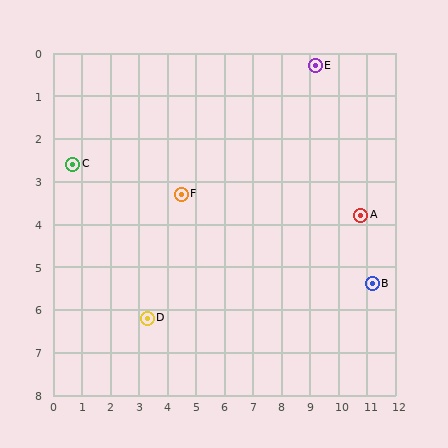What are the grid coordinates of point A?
Point A is at approximately (10.8, 3.8).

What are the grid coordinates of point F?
Point F is at approximately (4.5, 3.3).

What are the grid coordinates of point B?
Point B is at approximately (11.2, 5.4).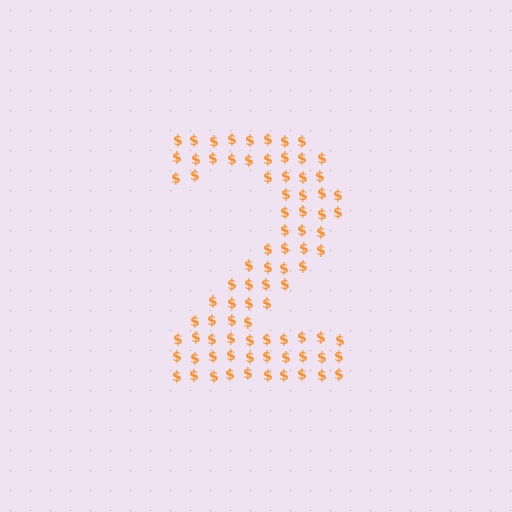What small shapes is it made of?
It is made of small dollar signs.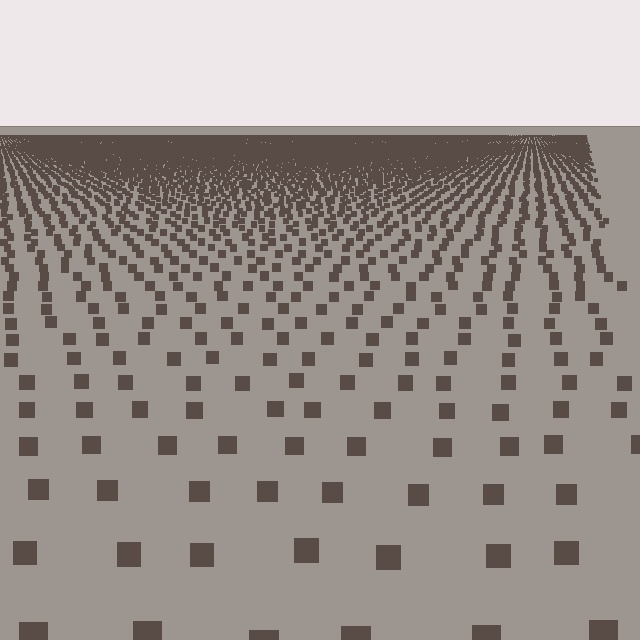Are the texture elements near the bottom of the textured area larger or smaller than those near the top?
Larger. Near the bottom, elements are closer to the viewer and appear at a bigger on-screen size.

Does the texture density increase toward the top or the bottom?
Density increases toward the top.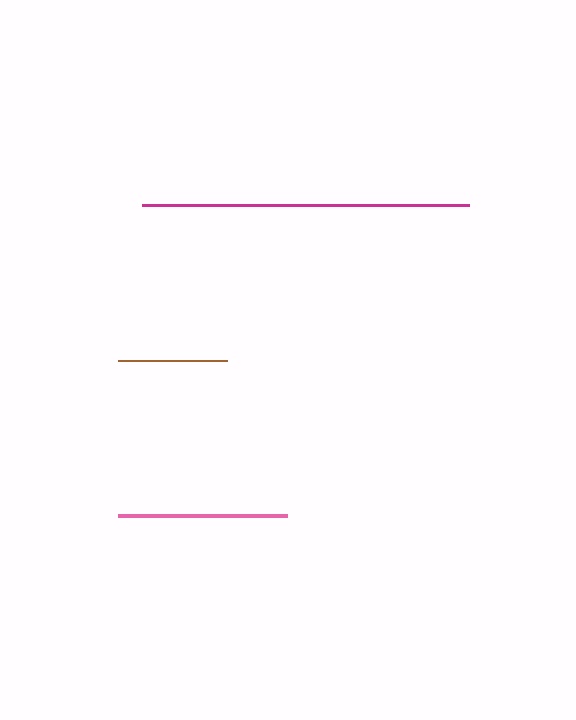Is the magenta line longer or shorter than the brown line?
The magenta line is longer than the brown line.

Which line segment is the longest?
The magenta line is the longest at approximately 327 pixels.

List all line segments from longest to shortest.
From longest to shortest: magenta, pink, brown.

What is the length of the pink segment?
The pink segment is approximately 169 pixels long.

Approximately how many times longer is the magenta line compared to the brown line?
The magenta line is approximately 3.0 times the length of the brown line.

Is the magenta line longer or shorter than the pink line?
The magenta line is longer than the pink line.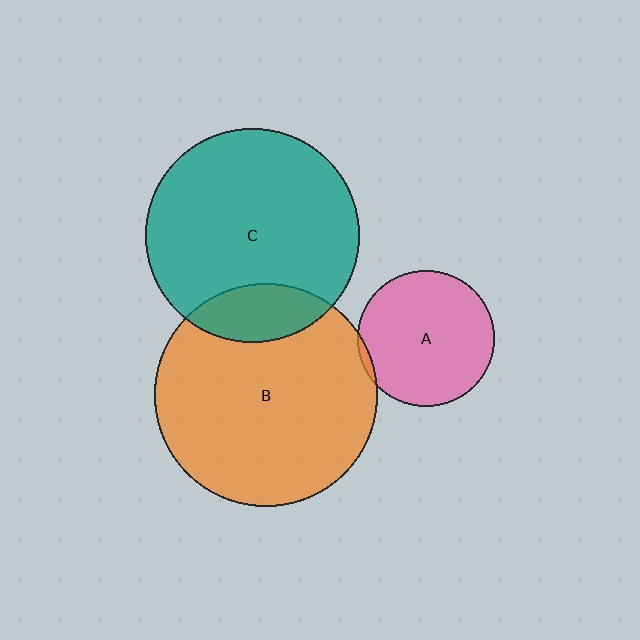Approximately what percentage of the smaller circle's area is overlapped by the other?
Approximately 5%.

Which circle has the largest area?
Circle B (orange).